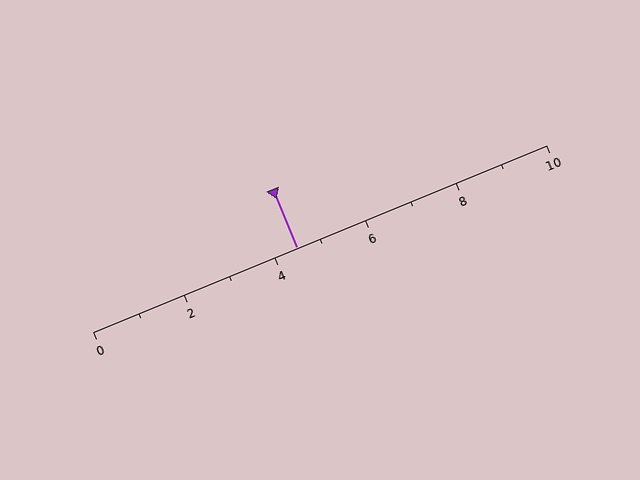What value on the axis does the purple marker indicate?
The marker indicates approximately 4.5.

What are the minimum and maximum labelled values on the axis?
The axis runs from 0 to 10.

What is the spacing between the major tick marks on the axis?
The major ticks are spaced 2 apart.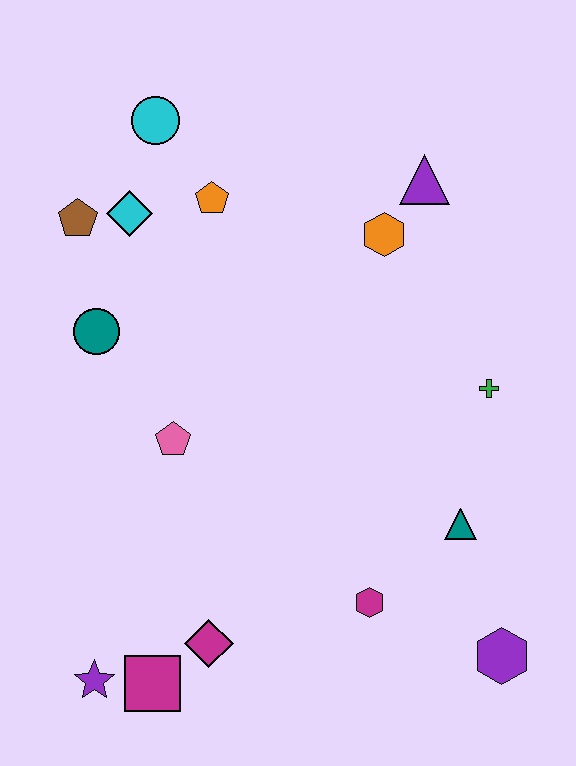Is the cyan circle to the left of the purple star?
No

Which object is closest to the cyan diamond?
The brown pentagon is closest to the cyan diamond.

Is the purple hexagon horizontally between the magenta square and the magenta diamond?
No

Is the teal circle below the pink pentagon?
No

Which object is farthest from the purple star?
The purple triangle is farthest from the purple star.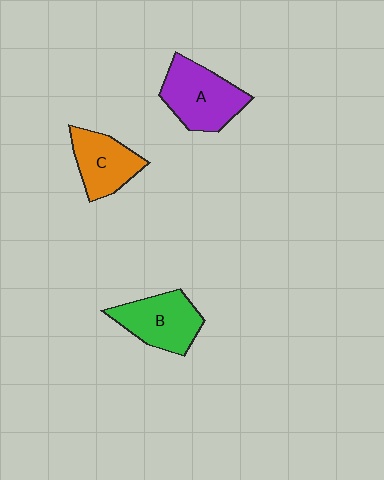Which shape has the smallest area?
Shape C (orange).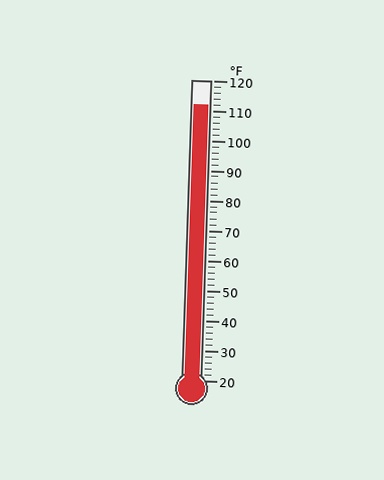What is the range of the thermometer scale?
The thermometer scale ranges from 20°F to 120°F.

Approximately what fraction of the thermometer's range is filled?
The thermometer is filled to approximately 90% of its range.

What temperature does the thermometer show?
The thermometer shows approximately 112°F.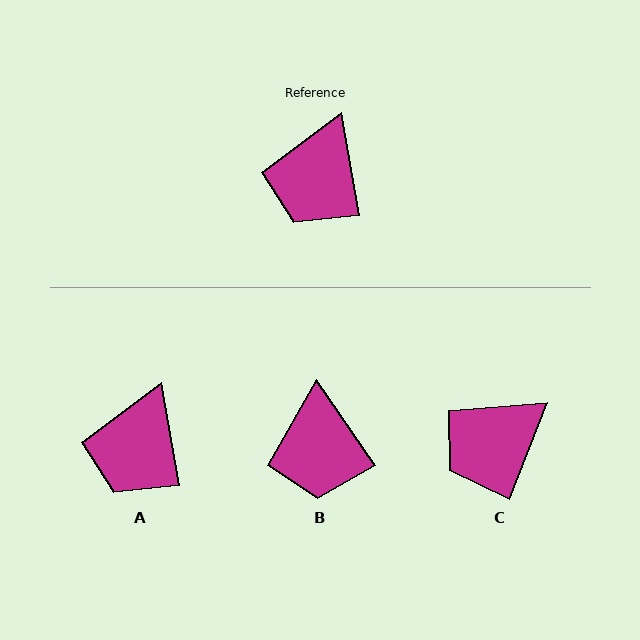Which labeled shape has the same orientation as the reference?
A.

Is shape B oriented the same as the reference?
No, it is off by about 24 degrees.